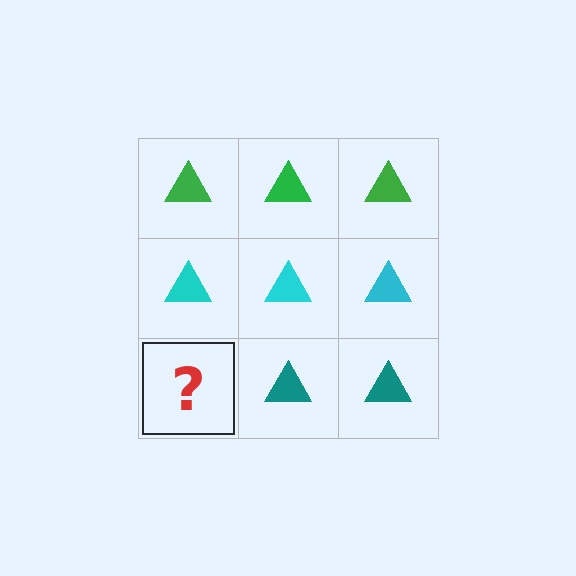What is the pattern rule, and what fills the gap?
The rule is that each row has a consistent color. The gap should be filled with a teal triangle.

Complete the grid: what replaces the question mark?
The question mark should be replaced with a teal triangle.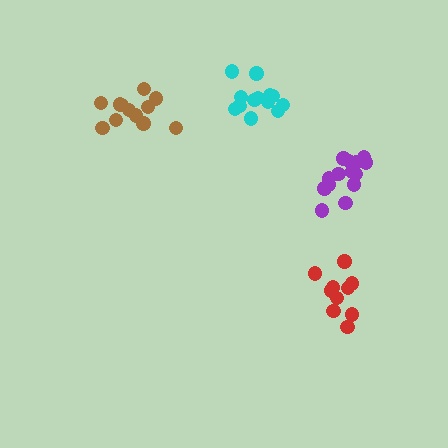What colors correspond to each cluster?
The clusters are colored: cyan, red, purple, brown.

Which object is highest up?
The cyan cluster is topmost.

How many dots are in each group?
Group 1: 13 dots, Group 2: 10 dots, Group 3: 14 dots, Group 4: 12 dots (49 total).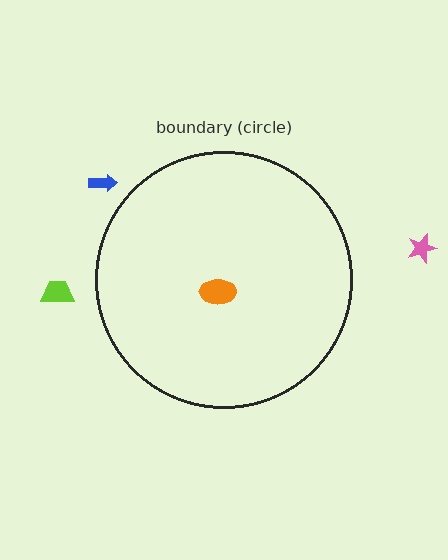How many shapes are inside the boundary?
1 inside, 3 outside.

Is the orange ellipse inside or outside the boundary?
Inside.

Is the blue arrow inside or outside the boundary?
Outside.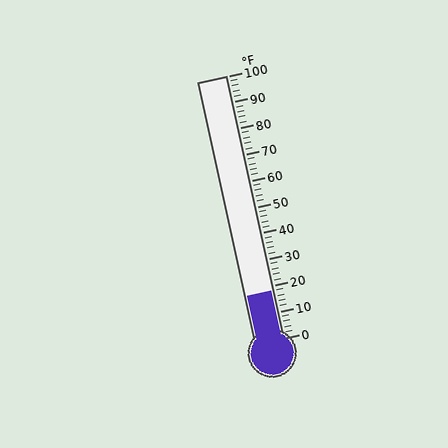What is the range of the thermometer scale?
The thermometer scale ranges from 0°F to 100°F.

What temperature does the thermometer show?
The thermometer shows approximately 18°F.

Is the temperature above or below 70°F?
The temperature is below 70°F.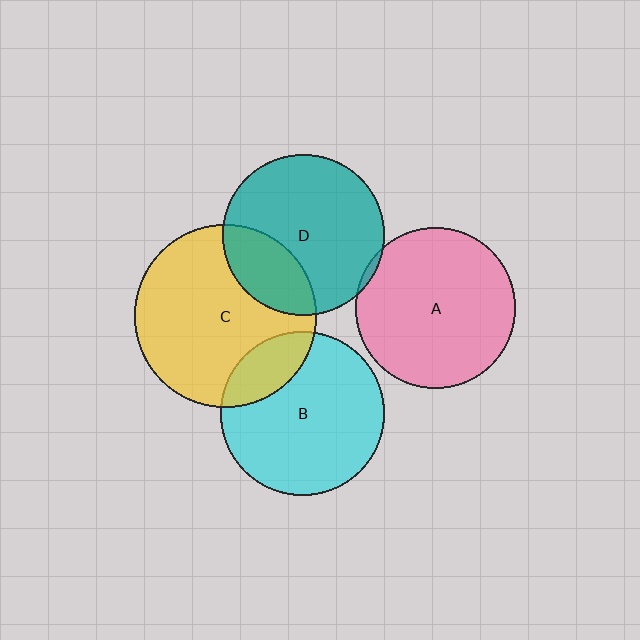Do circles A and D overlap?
Yes.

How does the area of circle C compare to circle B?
Approximately 1.2 times.